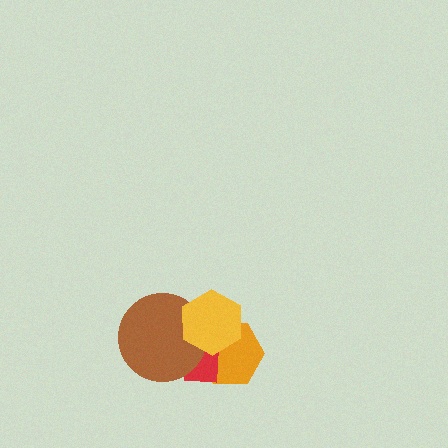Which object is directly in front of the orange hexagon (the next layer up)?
The red rectangle is directly in front of the orange hexagon.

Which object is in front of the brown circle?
The yellow hexagon is in front of the brown circle.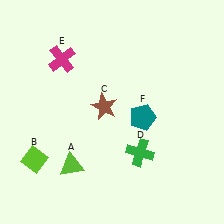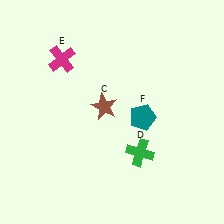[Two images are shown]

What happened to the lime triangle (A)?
The lime triangle (A) was removed in Image 2. It was in the bottom-left area of Image 1.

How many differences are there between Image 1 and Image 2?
There are 2 differences between the two images.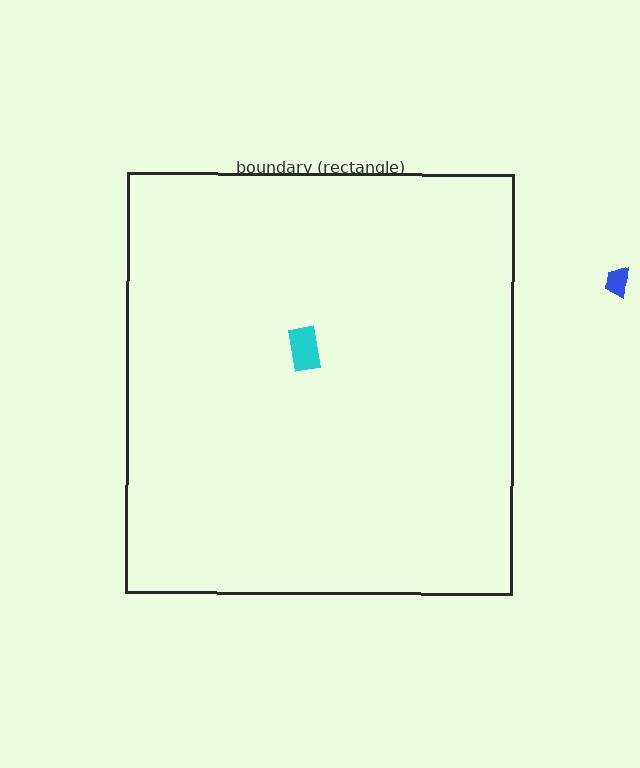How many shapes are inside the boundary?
1 inside, 1 outside.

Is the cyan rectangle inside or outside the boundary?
Inside.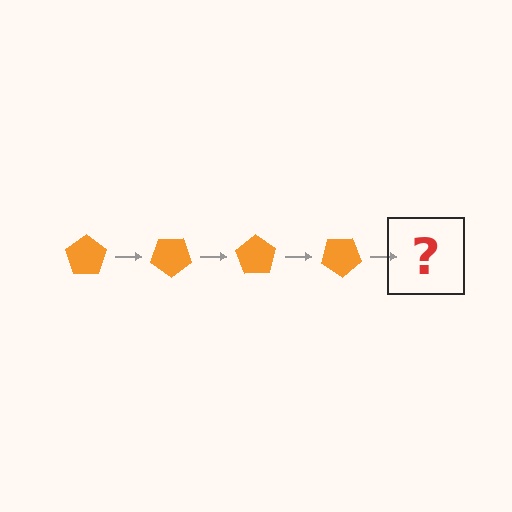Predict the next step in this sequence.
The next step is an orange pentagon rotated 140 degrees.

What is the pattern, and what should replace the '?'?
The pattern is that the pentagon rotates 35 degrees each step. The '?' should be an orange pentagon rotated 140 degrees.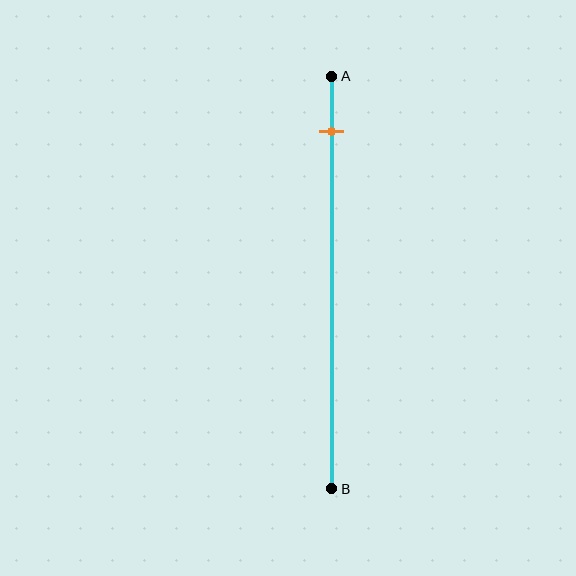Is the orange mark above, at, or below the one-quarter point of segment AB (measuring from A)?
The orange mark is above the one-quarter point of segment AB.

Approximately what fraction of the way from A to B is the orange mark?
The orange mark is approximately 15% of the way from A to B.